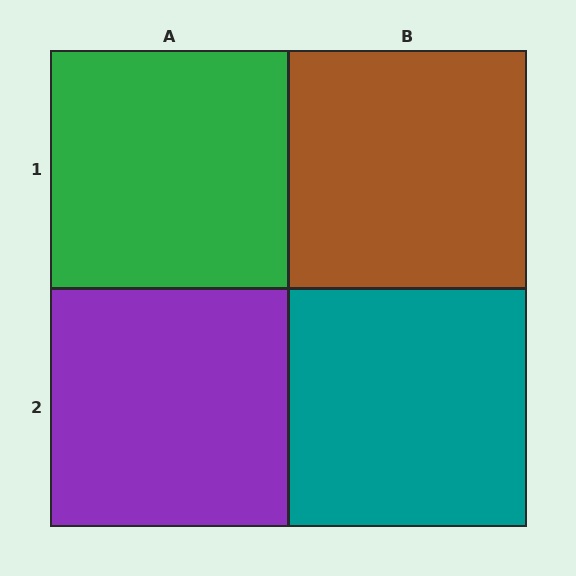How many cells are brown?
1 cell is brown.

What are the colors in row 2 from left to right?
Purple, teal.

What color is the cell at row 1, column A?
Green.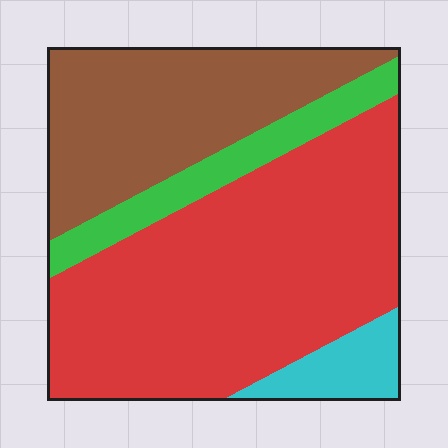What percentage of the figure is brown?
Brown covers roughly 30% of the figure.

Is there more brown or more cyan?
Brown.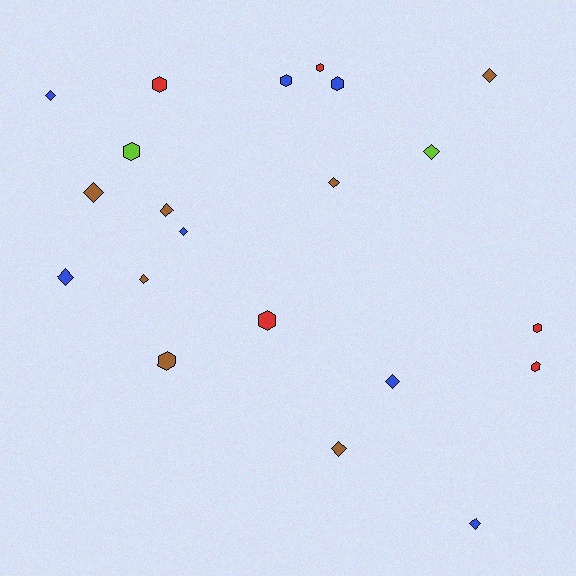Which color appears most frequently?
Blue, with 7 objects.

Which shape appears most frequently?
Diamond, with 12 objects.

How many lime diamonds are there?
There is 1 lime diamond.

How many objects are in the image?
There are 21 objects.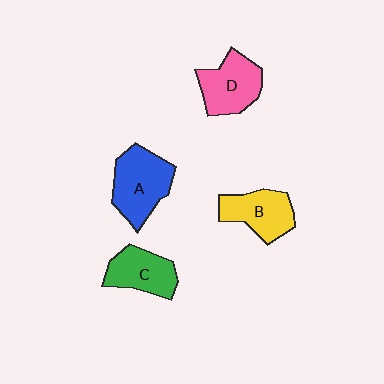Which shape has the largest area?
Shape A (blue).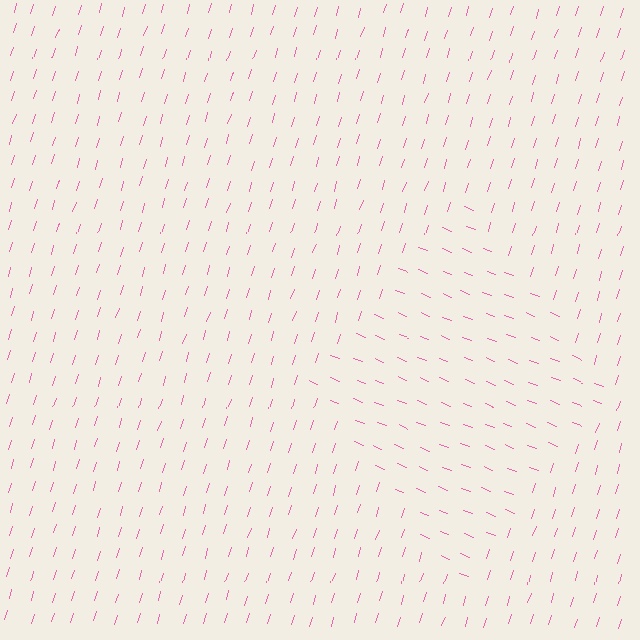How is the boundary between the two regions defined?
The boundary is defined purely by a change in line orientation (approximately 86 degrees difference). All lines are the same color and thickness.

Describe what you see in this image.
The image is filled with small pink line segments. A diamond region in the image has lines oriented differently from the surrounding lines, creating a visible texture boundary.